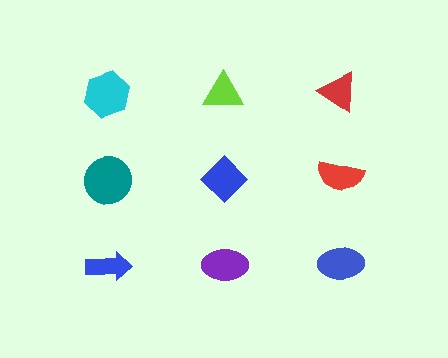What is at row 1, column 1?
A cyan hexagon.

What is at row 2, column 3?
A red semicircle.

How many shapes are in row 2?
3 shapes.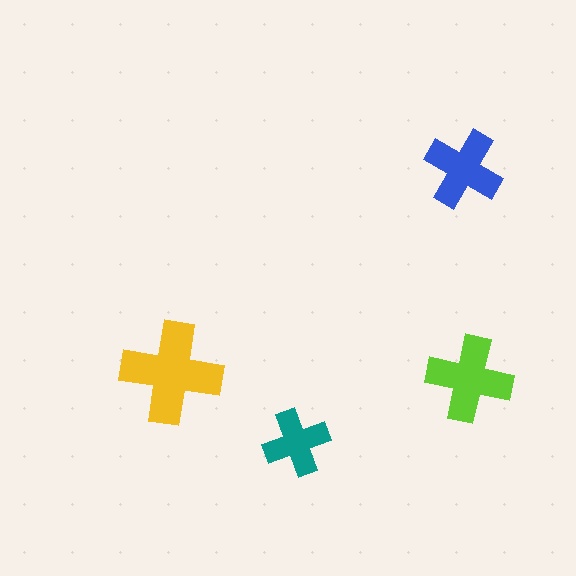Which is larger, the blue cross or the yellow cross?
The yellow one.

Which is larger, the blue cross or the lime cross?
The lime one.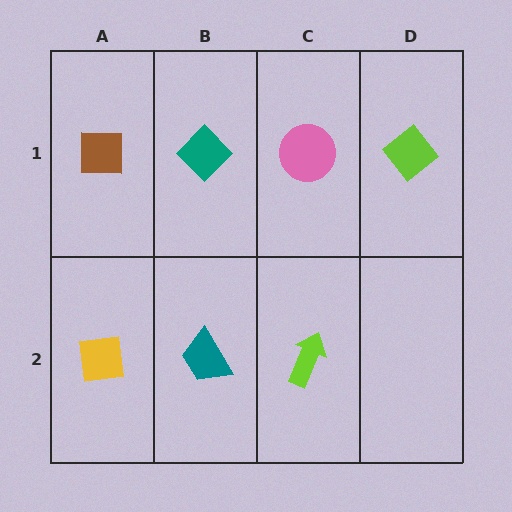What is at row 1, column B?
A teal diamond.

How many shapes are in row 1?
4 shapes.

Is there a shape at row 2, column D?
No, that cell is empty.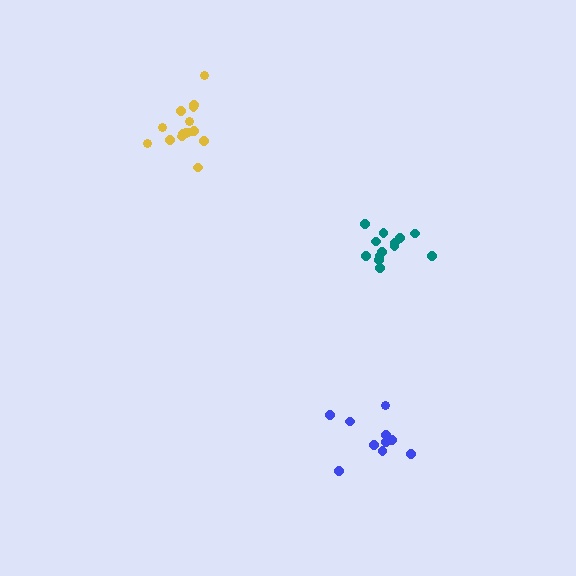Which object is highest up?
The yellow cluster is topmost.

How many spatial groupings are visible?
There are 3 spatial groupings.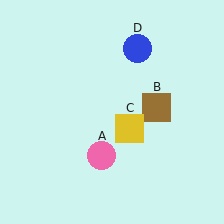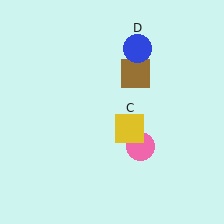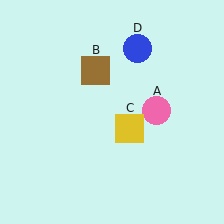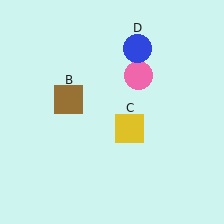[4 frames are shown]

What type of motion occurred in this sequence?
The pink circle (object A), brown square (object B) rotated counterclockwise around the center of the scene.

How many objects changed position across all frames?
2 objects changed position: pink circle (object A), brown square (object B).